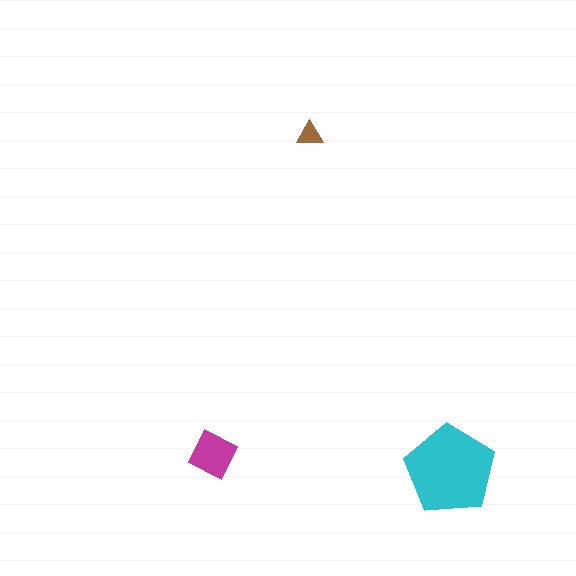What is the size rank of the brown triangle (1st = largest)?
3rd.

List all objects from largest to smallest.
The cyan pentagon, the magenta diamond, the brown triangle.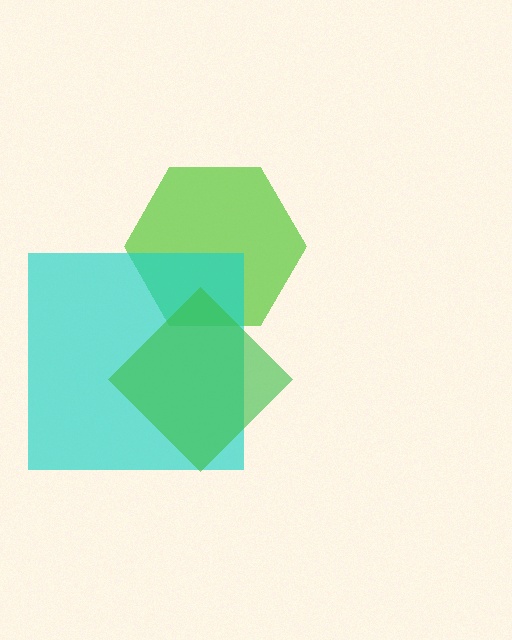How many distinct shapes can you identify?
There are 3 distinct shapes: a lime hexagon, a cyan square, a green diamond.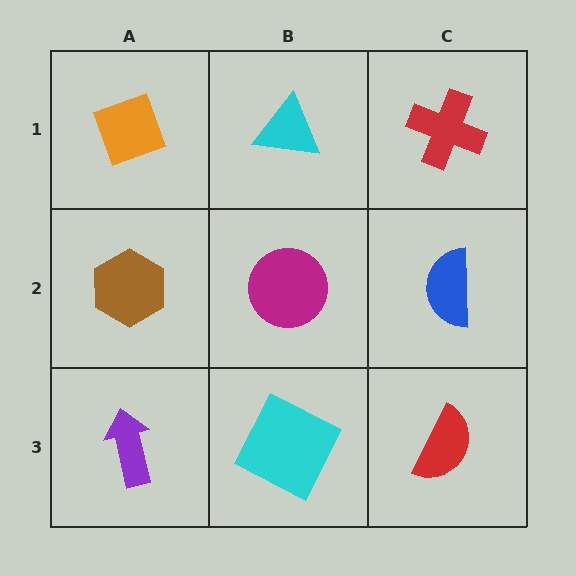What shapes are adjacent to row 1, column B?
A magenta circle (row 2, column B), an orange diamond (row 1, column A), a red cross (row 1, column C).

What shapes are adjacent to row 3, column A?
A brown hexagon (row 2, column A), a cyan square (row 3, column B).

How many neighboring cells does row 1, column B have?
3.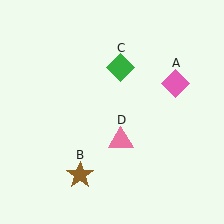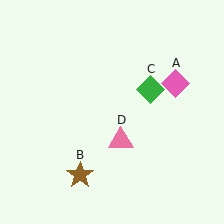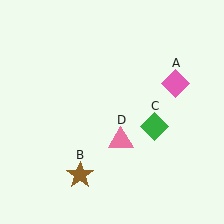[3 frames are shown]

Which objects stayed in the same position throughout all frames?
Pink diamond (object A) and brown star (object B) and pink triangle (object D) remained stationary.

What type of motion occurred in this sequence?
The green diamond (object C) rotated clockwise around the center of the scene.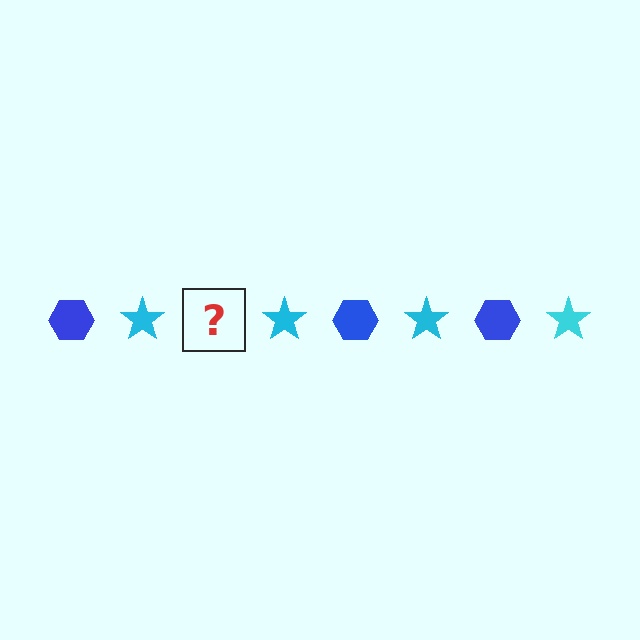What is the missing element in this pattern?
The missing element is a blue hexagon.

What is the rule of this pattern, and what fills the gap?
The rule is that the pattern alternates between blue hexagon and cyan star. The gap should be filled with a blue hexagon.